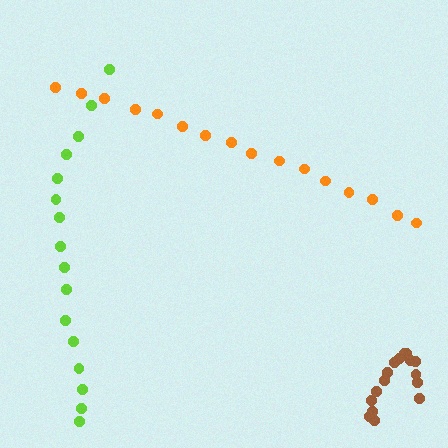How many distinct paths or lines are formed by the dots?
There are 3 distinct paths.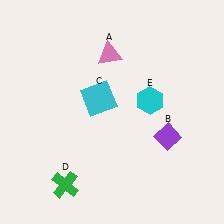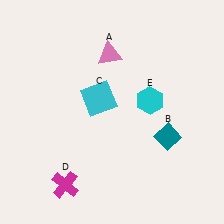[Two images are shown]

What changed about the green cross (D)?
In Image 1, D is green. In Image 2, it changed to magenta.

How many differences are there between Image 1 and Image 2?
There are 2 differences between the two images.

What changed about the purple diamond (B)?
In Image 1, B is purple. In Image 2, it changed to teal.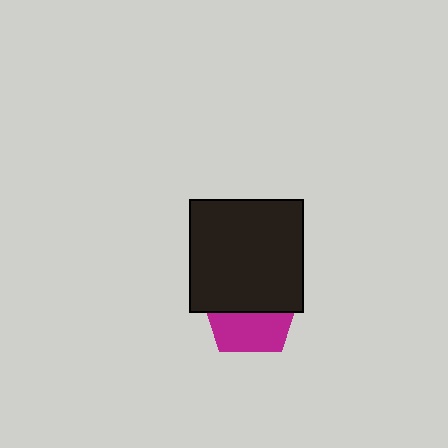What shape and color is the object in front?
The object in front is a black square.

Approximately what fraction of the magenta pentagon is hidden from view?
Roughly 57% of the magenta pentagon is hidden behind the black square.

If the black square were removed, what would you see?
You would see the complete magenta pentagon.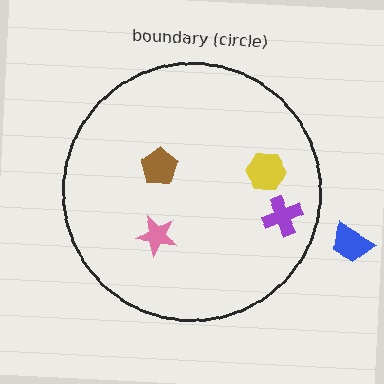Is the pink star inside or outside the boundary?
Inside.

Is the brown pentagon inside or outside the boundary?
Inside.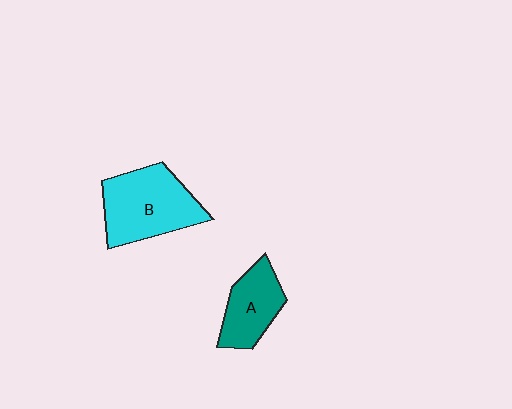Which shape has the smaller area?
Shape A (teal).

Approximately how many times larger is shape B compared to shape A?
Approximately 1.5 times.